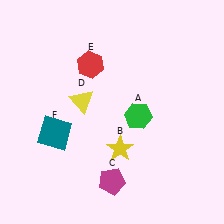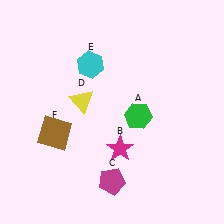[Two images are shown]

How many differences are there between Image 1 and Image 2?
There are 3 differences between the two images.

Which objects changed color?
B changed from yellow to magenta. E changed from red to cyan. F changed from teal to brown.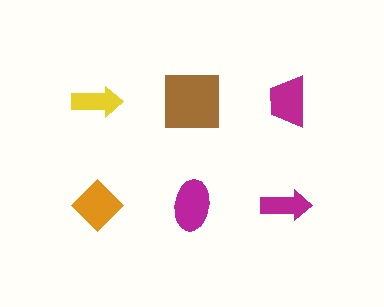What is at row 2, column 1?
An orange diamond.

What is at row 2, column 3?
A magenta arrow.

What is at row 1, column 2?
A brown square.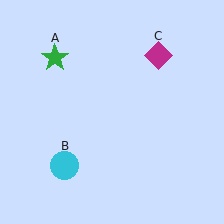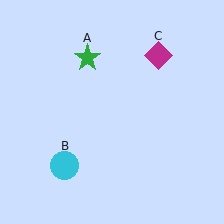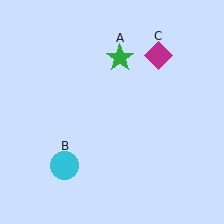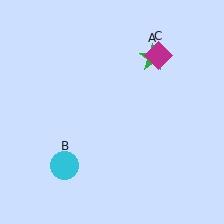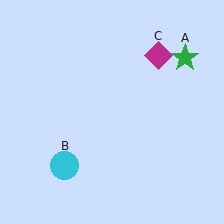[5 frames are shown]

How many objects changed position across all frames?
1 object changed position: green star (object A).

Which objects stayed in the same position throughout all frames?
Cyan circle (object B) and magenta diamond (object C) remained stationary.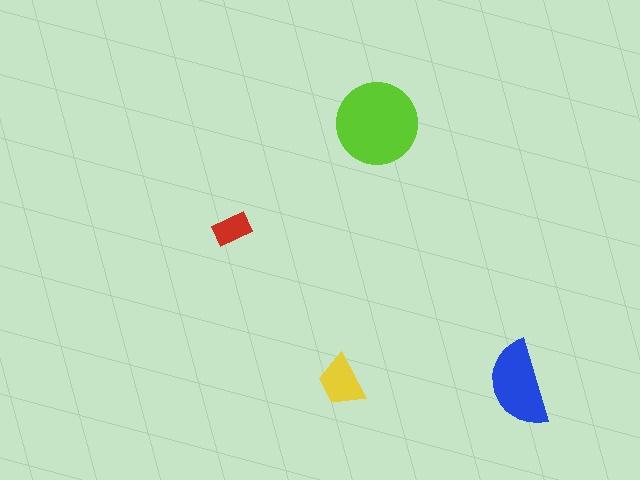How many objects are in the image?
There are 4 objects in the image.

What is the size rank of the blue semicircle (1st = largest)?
2nd.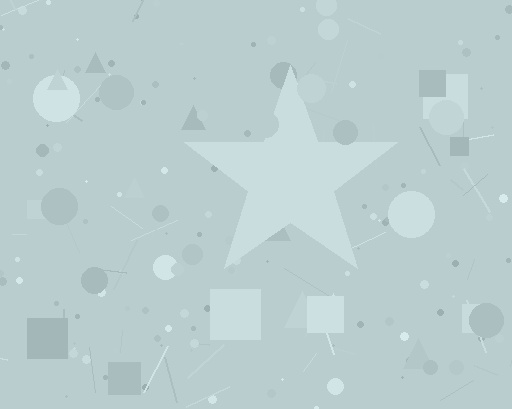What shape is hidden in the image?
A star is hidden in the image.